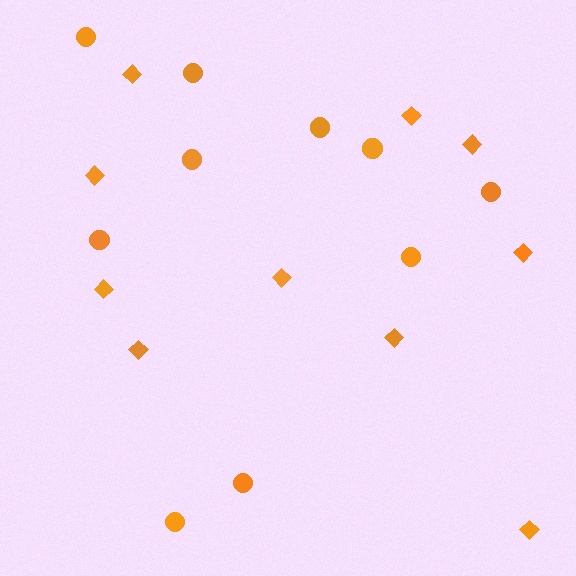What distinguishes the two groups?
There are 2 groups: one group of circles (10) and one group of diamonds (10).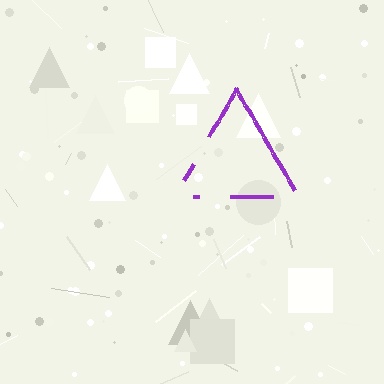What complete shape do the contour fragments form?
The contour fragments form a triangle.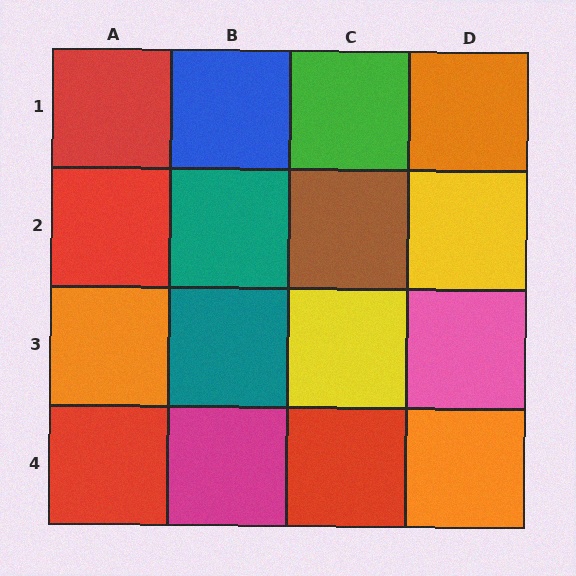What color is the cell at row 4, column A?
Red.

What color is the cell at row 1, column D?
Orange.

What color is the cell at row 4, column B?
Magenta.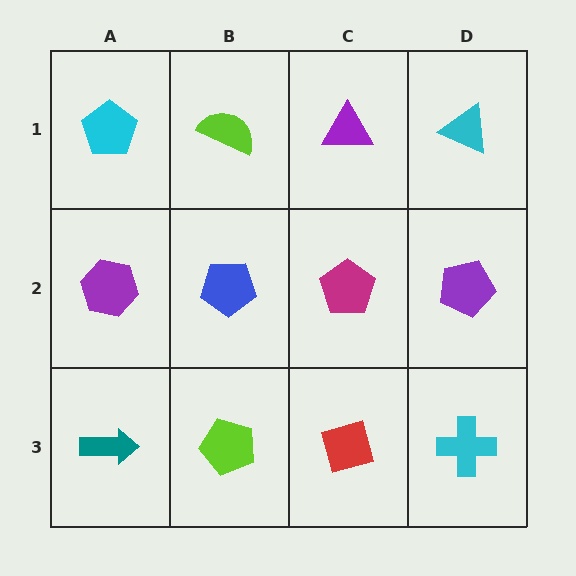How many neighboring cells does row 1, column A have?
2.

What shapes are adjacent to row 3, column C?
A magenta pentagon (row 2, column C), a lime pentagon (row 3, column B), a cyan cross (row 3, column D).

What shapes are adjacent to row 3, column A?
A purple hexagon (row 2, column A), a lime pentagon (row 3, column B).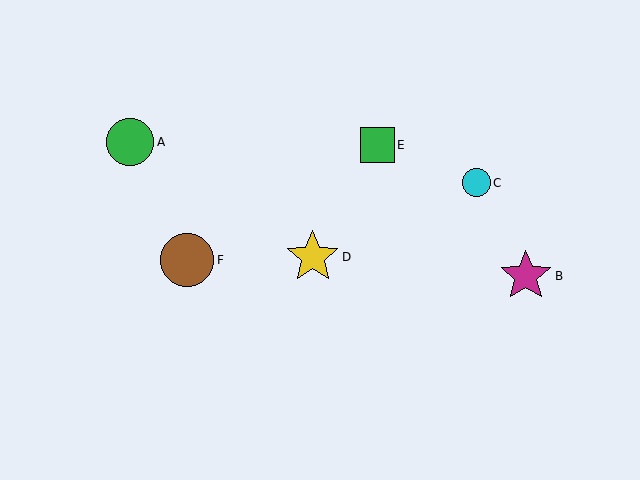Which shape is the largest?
The brown circle (labeled F) is the largest.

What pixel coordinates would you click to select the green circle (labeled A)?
Click at (130, 142) to select the green circle A.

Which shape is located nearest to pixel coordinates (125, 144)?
The green circle (labeled A) at (130, 142) is nearest to that location.